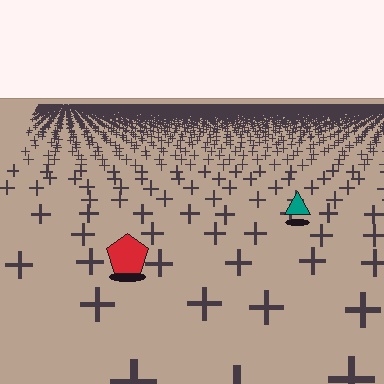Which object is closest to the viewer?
The red pentagon is closest. The texture marks near it are larger and more spread out.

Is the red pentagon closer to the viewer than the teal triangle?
Yes. The red pentagon is closer — you can tell from the texture gradient: the ground texture is coarser near it.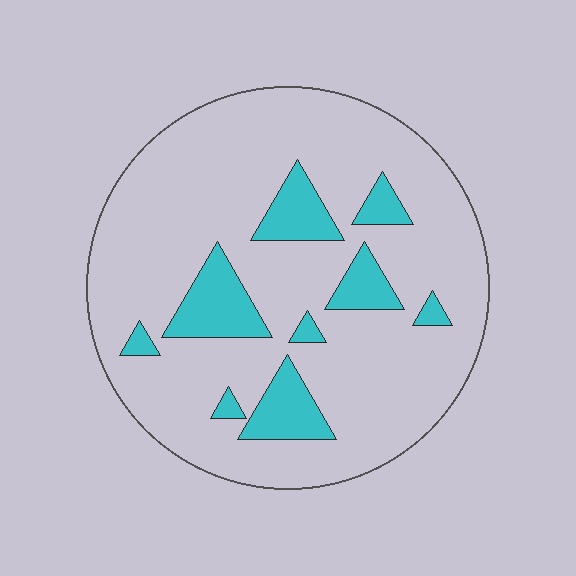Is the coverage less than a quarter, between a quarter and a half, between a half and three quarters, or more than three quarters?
Less than a quarter.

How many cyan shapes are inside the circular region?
9.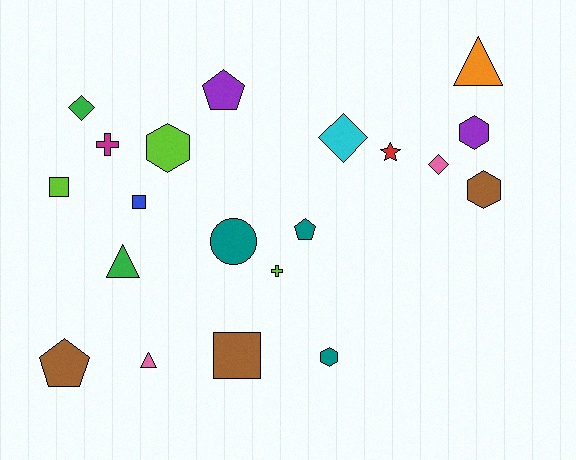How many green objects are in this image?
There are 2 green objects.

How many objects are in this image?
There are 20 objects.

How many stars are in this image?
There is 1 star.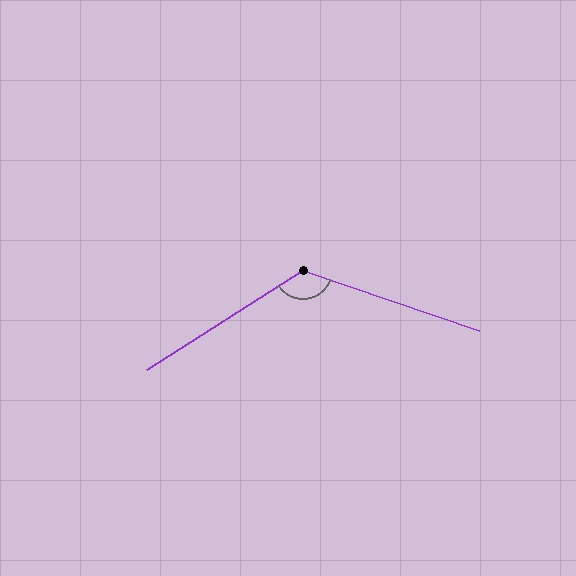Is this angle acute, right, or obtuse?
It is obtuse.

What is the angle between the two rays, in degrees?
Approximately 129 degrees.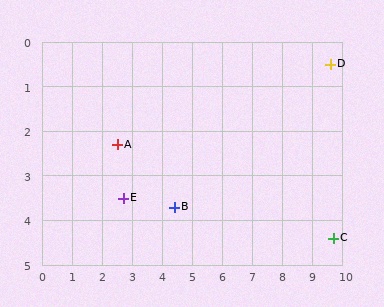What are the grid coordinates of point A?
Point A is at approximately (2.5, 2.3).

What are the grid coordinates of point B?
Point B is at approximately (4.4, 3.7).